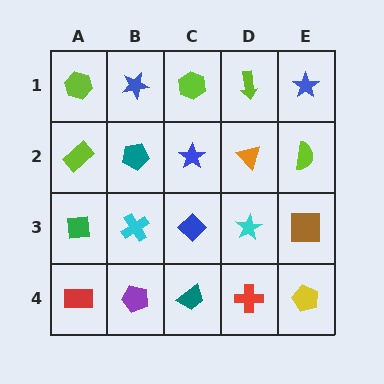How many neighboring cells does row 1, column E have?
2.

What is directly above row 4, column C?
A blue diamond.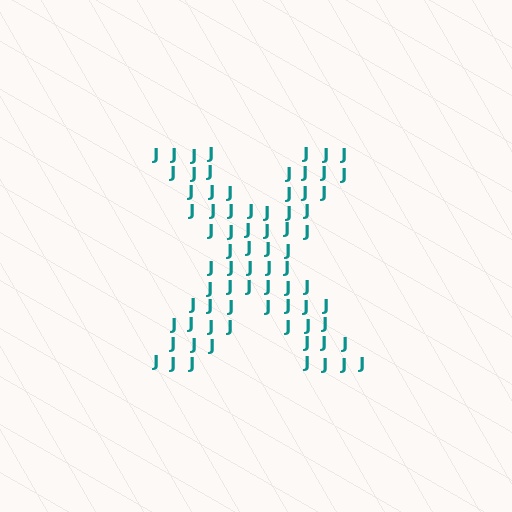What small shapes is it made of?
It is made of small letter J's.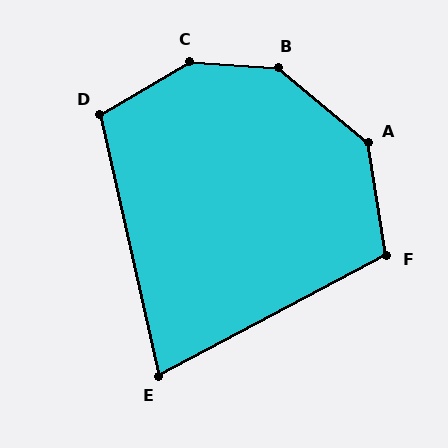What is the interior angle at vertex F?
Approximately 109 degrees (obtuse).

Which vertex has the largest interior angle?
C, at approximately 146 degrees.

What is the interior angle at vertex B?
Approximately 144 degrees (obtuse).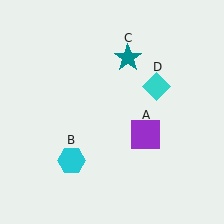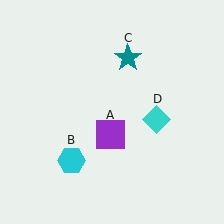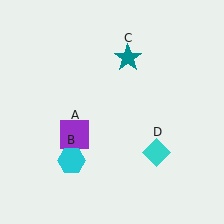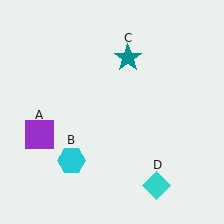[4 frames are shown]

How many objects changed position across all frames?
2 objects changed position: purple square (object A), cyan diamond (object D).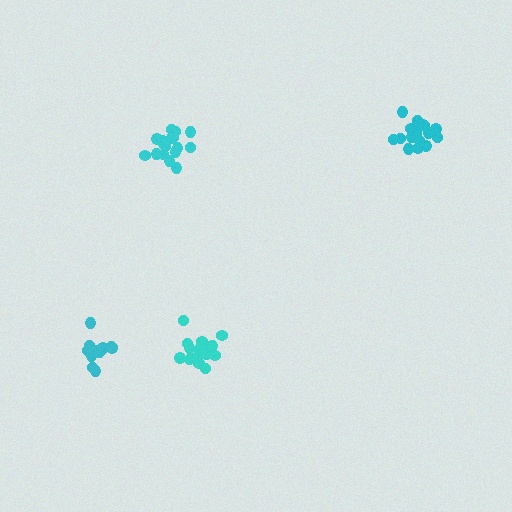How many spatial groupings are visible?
There are 4 spatial groupings.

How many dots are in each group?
Group 1: 18 dots, Group 2: 18 dots, Group 3: 17 dots, Group 4: 14 dots (67 total).